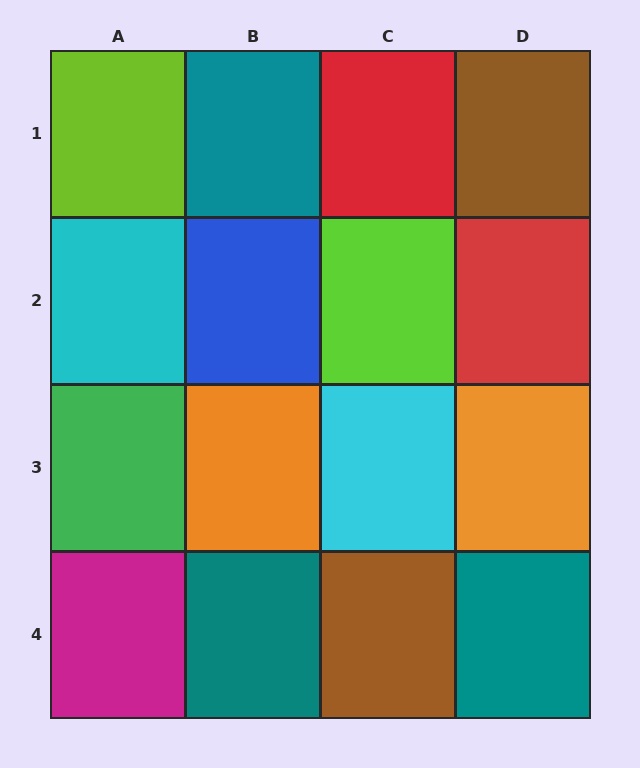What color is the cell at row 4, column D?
Teal.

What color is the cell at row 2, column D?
Red.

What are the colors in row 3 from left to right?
Green, orange, cyan, orange.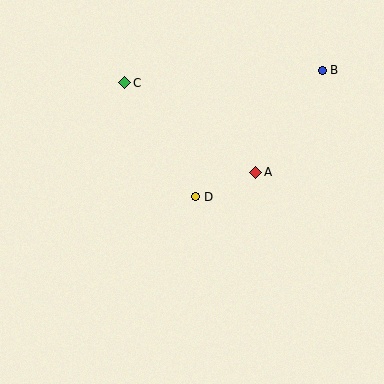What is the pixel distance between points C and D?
The distance between C and D is 134 pixels.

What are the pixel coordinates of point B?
Point B is at (322, 70).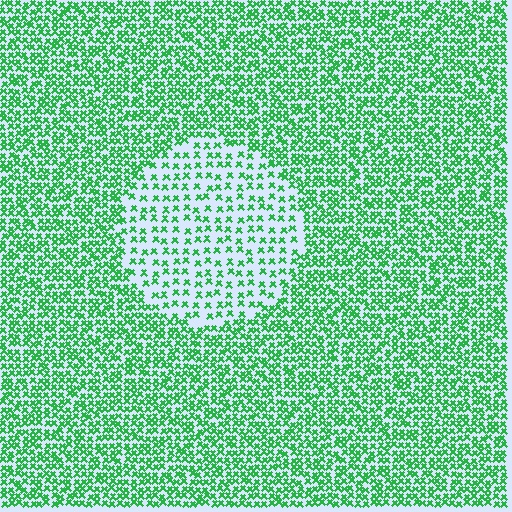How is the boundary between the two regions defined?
The boundary is defined by a change in element density (approximately 2.2x ratio). All elements are the same color, size, and shape.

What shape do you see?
I see a circle.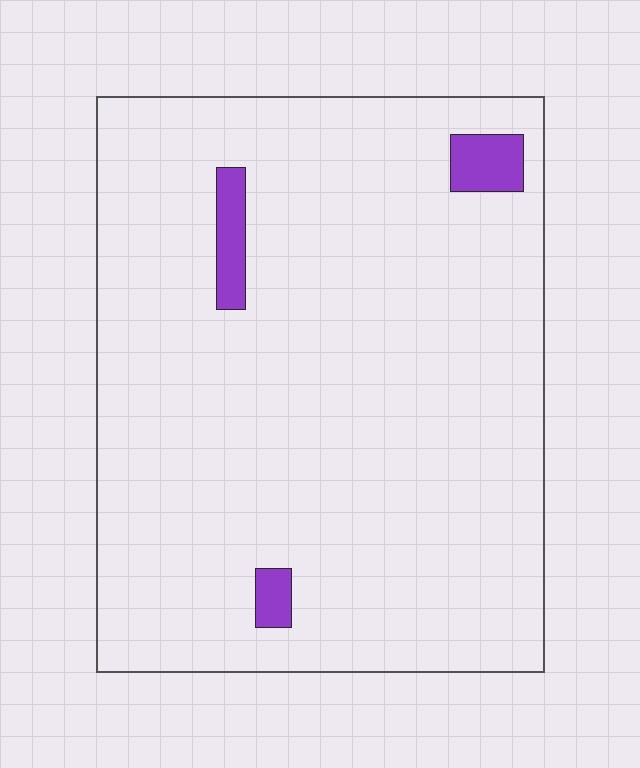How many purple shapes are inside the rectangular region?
3.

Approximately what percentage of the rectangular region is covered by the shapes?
Approximately 5%.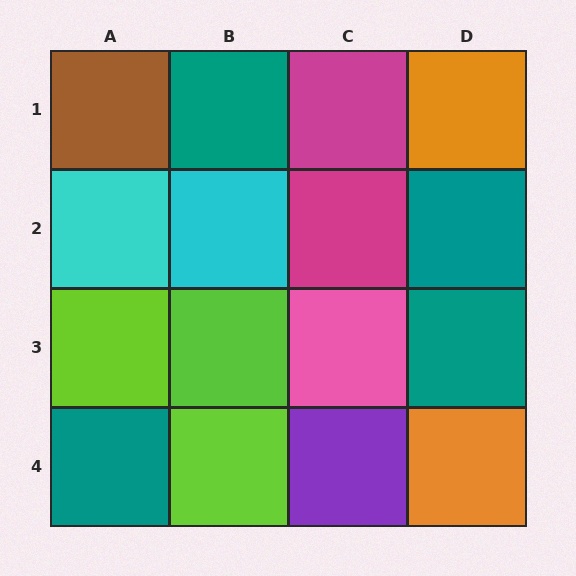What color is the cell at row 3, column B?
Lime.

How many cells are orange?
2 cells are orange.